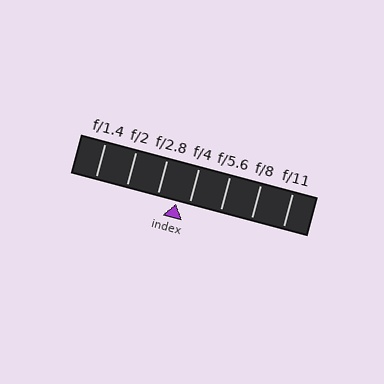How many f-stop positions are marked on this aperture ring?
There are 7 f-stop positions marked.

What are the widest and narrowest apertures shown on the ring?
The widest aperture shown is f/1.4 and the narrowest is f/11.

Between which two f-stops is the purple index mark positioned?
The index mark is between f/2.8 and f/4.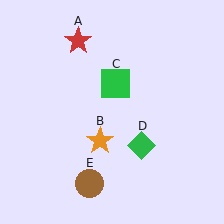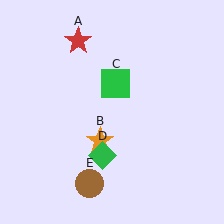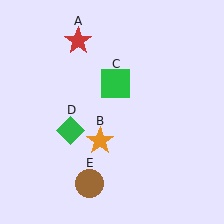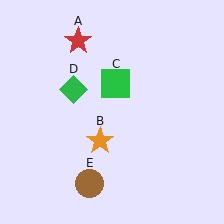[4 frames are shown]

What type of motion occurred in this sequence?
The green diamond (object D) rotated clockwise around the center of the scene.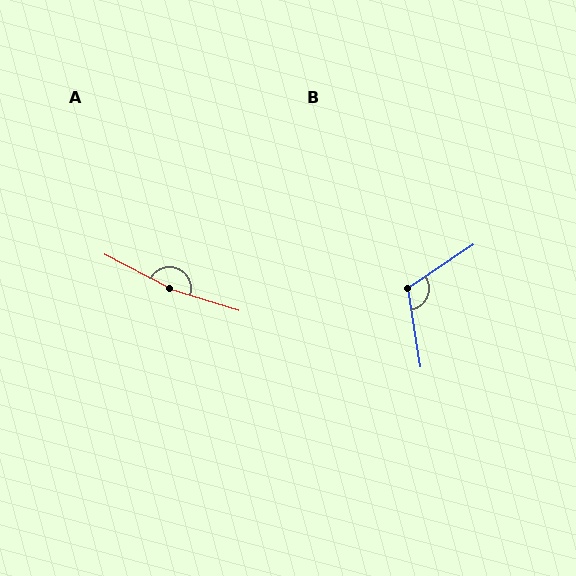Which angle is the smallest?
B, at approximately 114 degrees.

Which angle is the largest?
A, at approximately 170 degrees.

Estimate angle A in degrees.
Approximately 170 degrees.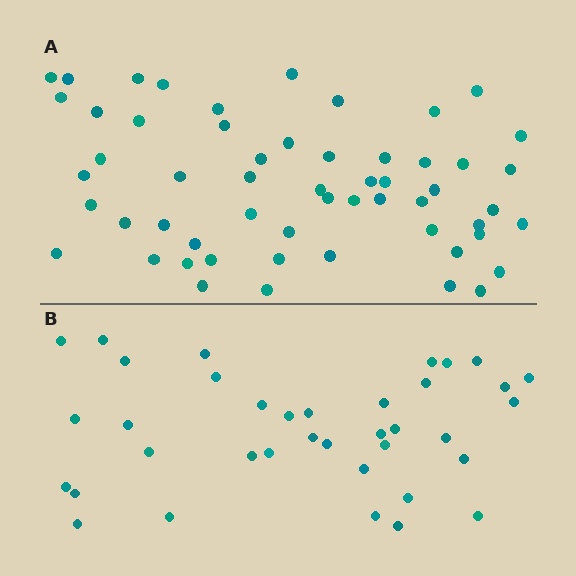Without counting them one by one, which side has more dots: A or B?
Region A (the top region) has more dots.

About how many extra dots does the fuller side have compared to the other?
Region A has approximately 20 more dots than region B.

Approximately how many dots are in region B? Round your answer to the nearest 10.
About 40 dots. (The exact count is 37, which rounds to 40.)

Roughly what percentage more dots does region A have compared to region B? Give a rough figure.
About 50% more.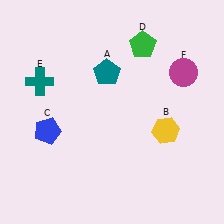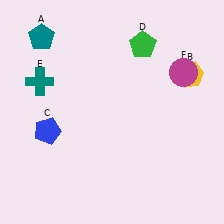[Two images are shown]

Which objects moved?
The objects that moved are: the teal pentagon (A), the yellow hexagon (B).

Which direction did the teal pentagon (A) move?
The teal pentagon (A) moved left.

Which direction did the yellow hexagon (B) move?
The yellow hexagon (B) moved up.